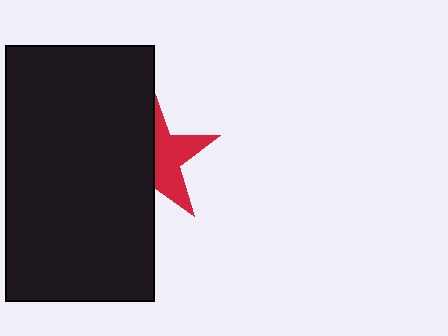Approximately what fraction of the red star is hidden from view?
Roughly 55% of the red star is hidden behind the black rectangle.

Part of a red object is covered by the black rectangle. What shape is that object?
It is a star.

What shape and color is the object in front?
The object in front is a black rectangle.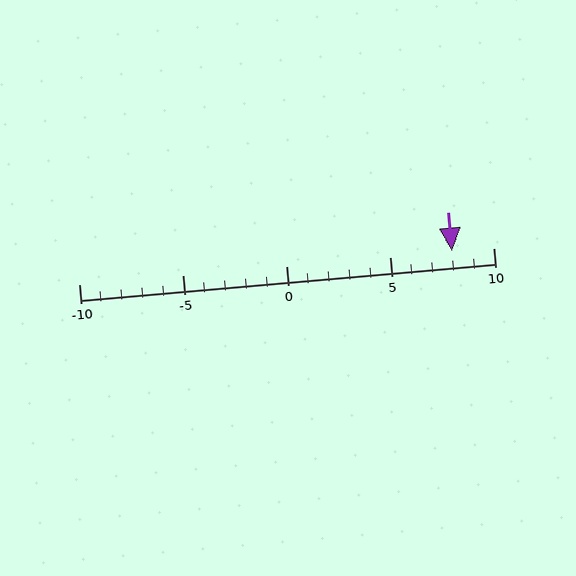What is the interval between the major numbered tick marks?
The major tick marks are spaced 5 units apart.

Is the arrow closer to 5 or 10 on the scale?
The arrow is closer to 10.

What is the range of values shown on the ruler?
The ruler shows values from -10 to 10.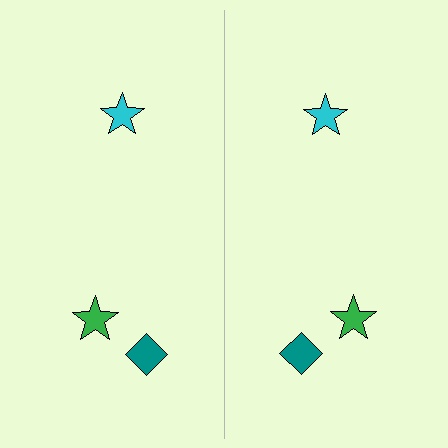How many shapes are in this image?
There are 6 shapes in this image.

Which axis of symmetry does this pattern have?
The pattern has a vertical axis of symmetry running through the center of the image.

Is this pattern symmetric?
Yes, this pattern has bilateral (reflection) symmetry.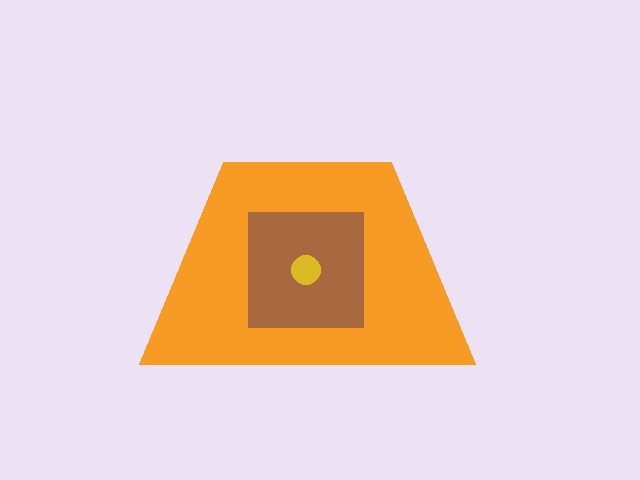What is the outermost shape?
The orange trapezoid.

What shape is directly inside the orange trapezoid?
The brown square.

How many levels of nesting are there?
3.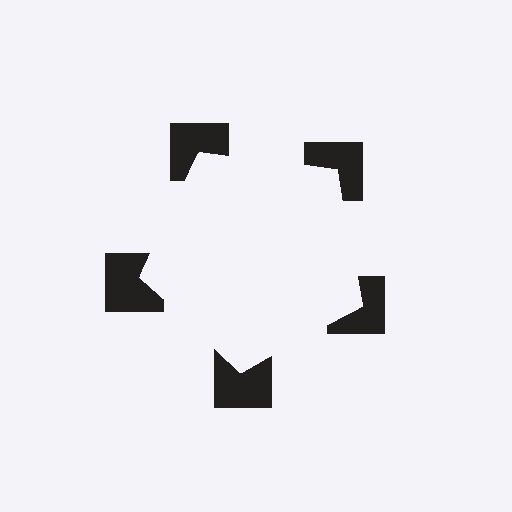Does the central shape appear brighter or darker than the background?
It typically appears slightly brighter than the background, even though no actual brightness change is drawn.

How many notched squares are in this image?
There are 5 — one at each vertex of the illusory pentagon.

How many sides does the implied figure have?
5 sides.